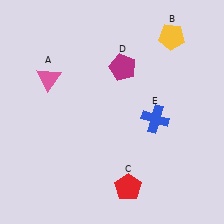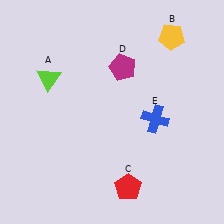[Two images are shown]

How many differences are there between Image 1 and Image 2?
There is 1 difference between the two images.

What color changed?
The triangle (A) changed from pink in Image 1 to lime in Image 2.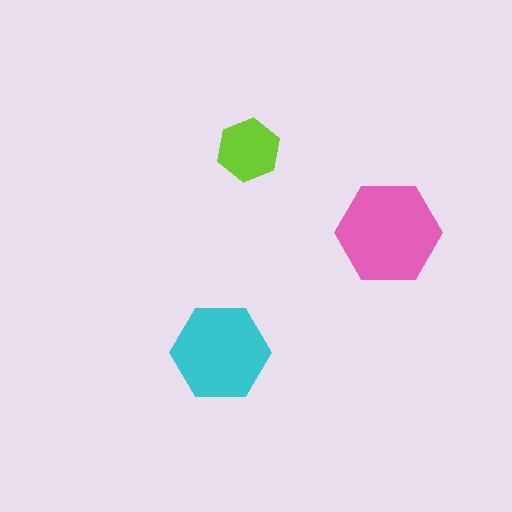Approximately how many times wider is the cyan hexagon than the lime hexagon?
About 1.5 times wider.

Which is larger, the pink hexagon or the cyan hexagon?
The pink one.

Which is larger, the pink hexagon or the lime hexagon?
The pink one.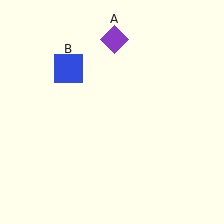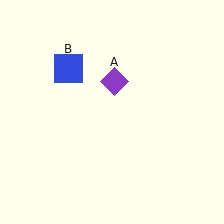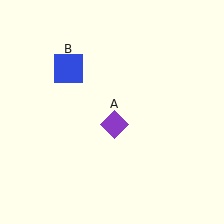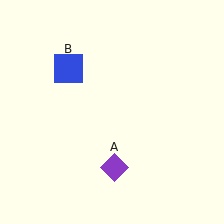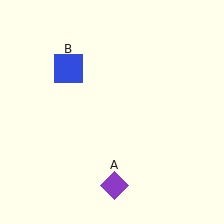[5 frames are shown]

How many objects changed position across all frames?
1 object changed position: purple diamond (object A).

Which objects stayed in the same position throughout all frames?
Blue square (object B) remained stationary.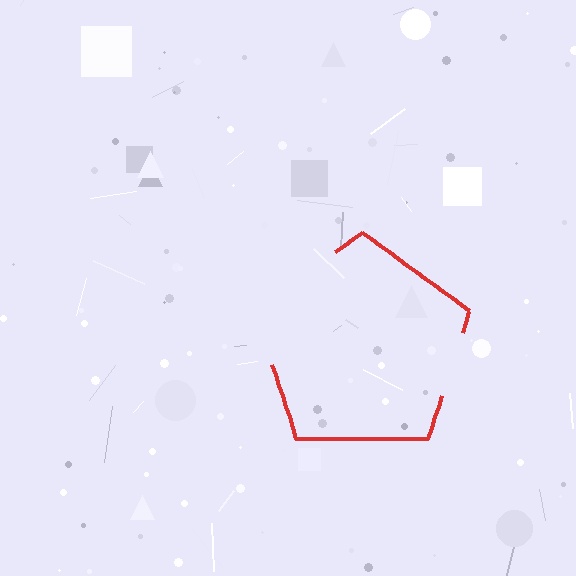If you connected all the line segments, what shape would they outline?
They would outline a pentagon.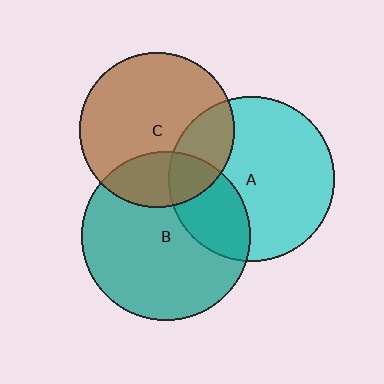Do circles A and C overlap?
Yes.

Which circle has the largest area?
Circle B (teal).